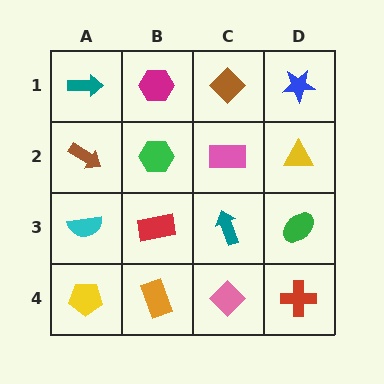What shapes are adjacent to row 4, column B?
A red rectangle (row 3, column B), a yellow pentagon (row 4, column A), a pink diamond (row 4, column C).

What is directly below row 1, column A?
A brown arrow.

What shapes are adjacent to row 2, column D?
A blue star (row 1, column D), a green ellipse (row 3, column D), a pink rectangle (row 2, column C).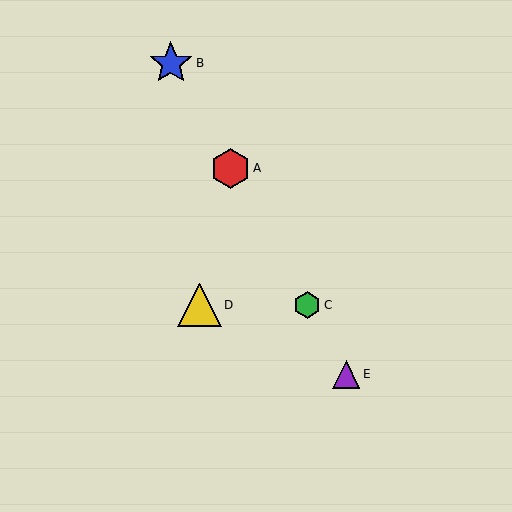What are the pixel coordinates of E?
Object E is at (346, 374).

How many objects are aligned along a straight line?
4 objects (A, B, C, E) are aligned along a straight line.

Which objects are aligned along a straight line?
Objects A, B, C, E are aligned along a straight line.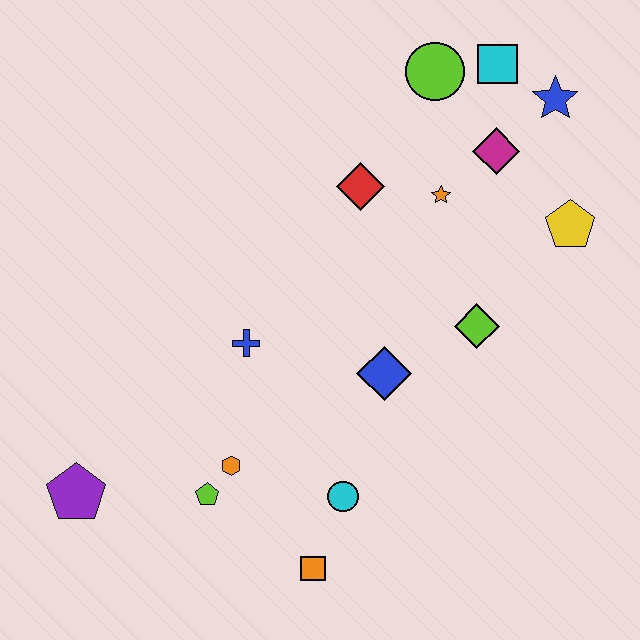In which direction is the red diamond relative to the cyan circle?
The red diamond is above the cyan circle.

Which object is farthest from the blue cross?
The blue star is farthest from the blue cross.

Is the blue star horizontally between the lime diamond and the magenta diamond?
No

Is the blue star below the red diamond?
No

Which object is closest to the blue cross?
The orange hexagon is closest to the blue cross.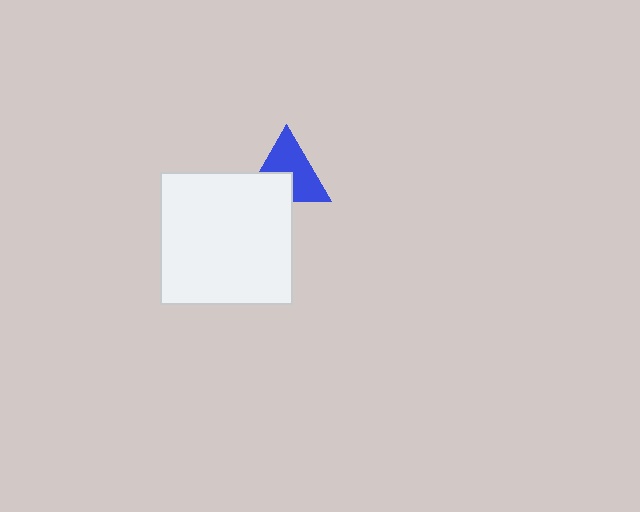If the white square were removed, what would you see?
You would see the complete blue triangle.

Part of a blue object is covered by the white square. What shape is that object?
It is a triangle.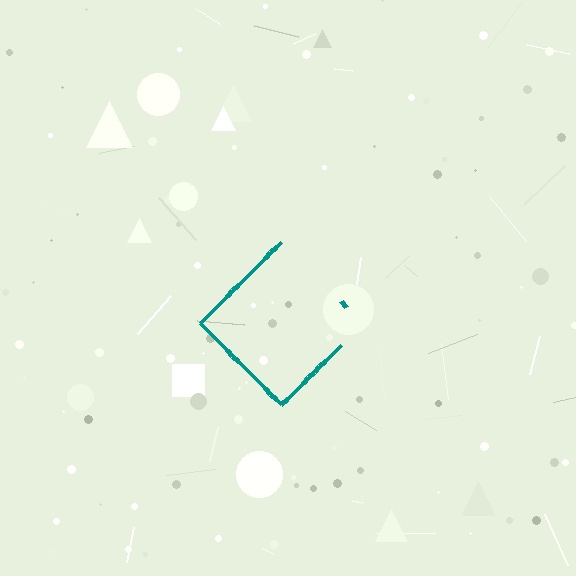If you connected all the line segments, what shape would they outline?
They would outline a diamond.